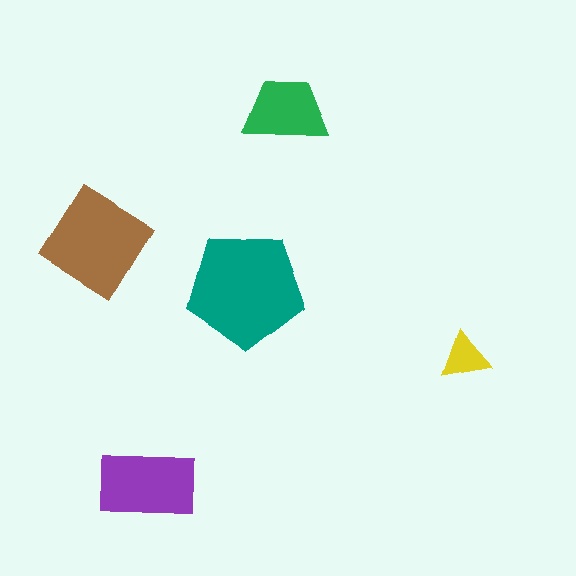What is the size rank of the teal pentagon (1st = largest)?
1st.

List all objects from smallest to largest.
The yellow triangle, the green trapezoid, the purple rectangle, the brown diamond, the teal pentagon.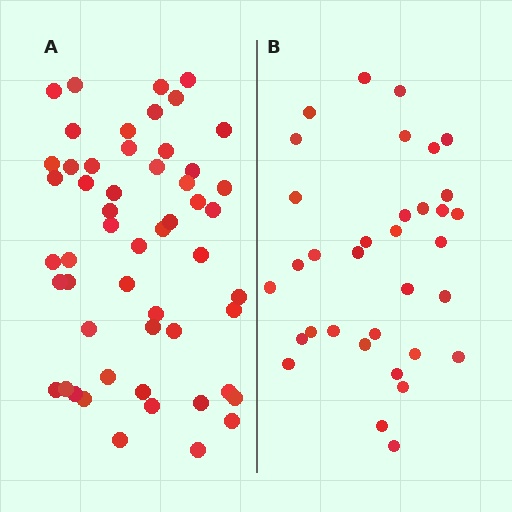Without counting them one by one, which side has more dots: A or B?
Region A (the left region) has more dots.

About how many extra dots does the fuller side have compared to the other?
Region A has approximately 20 more dots than region B.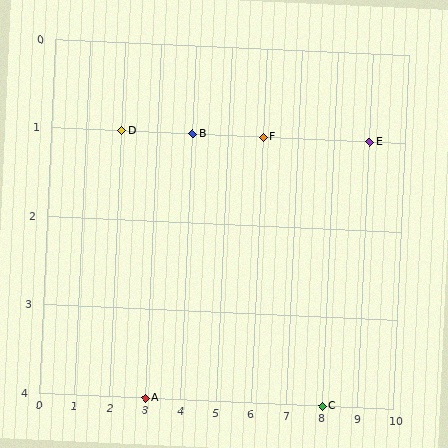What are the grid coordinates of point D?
Point D is at grid coordinates (2, 1).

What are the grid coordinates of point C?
Point C is at grid coordinates (8, 4).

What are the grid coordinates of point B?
Point B is at grid coordinates (4, 1).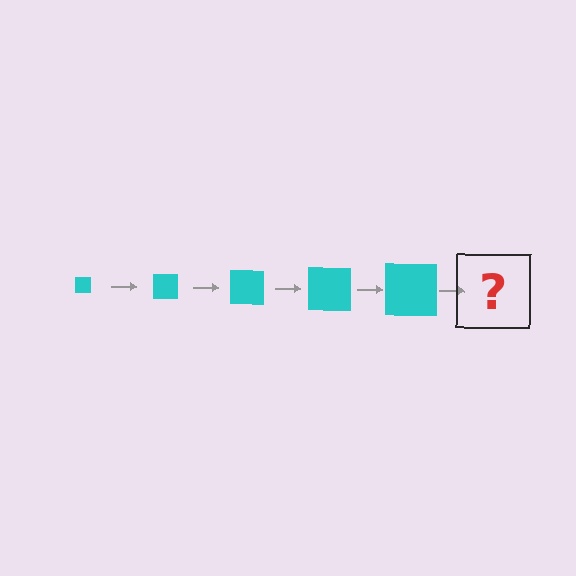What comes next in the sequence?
The next element should be a cyan square, larger than the previous one.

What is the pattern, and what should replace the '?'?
The pattern is that the square gets progressively larger each step. The '?' should be a cyan square, larger than the previous one.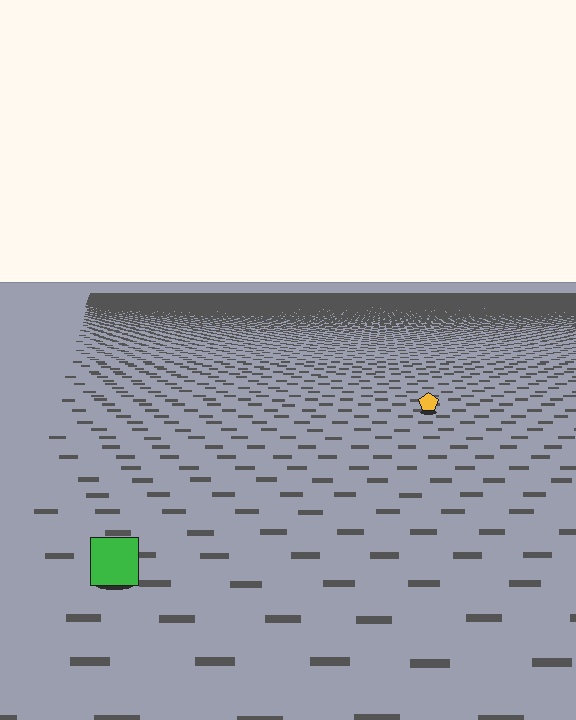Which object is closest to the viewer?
The green square is closest. The texture marks near it are larger and more spread out.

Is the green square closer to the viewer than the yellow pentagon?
Yes. The green square is closer — you can tell from the texture gradient: the ground texture is coarser near it.